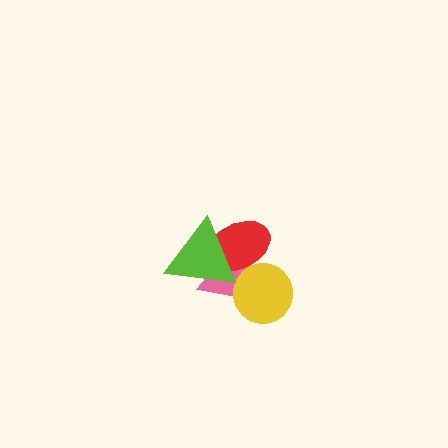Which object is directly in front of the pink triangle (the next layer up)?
The yellow circle is directly in front of the pink triangle.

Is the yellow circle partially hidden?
Yes, it is partially covered by another shape.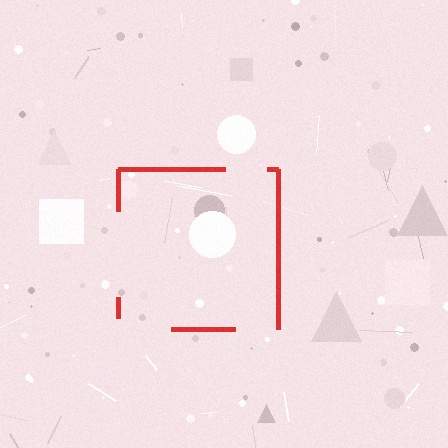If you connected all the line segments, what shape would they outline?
They would outline a square.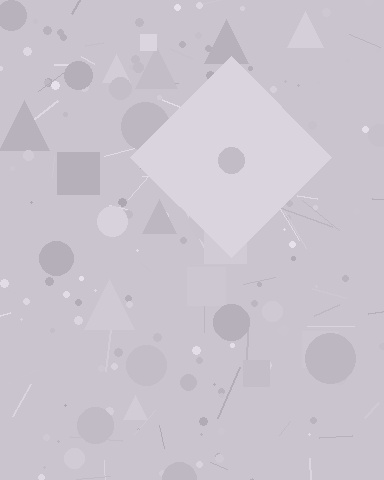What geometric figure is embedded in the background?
A diamond is embedded in the background.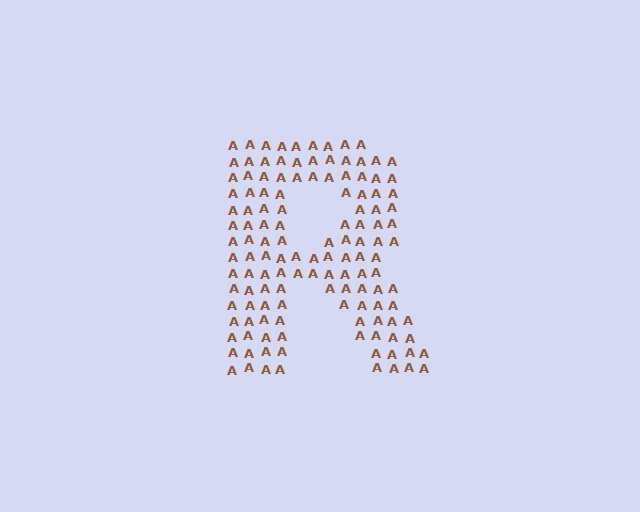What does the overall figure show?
The overall figure shows the letter R.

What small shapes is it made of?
It is made of small letter A's.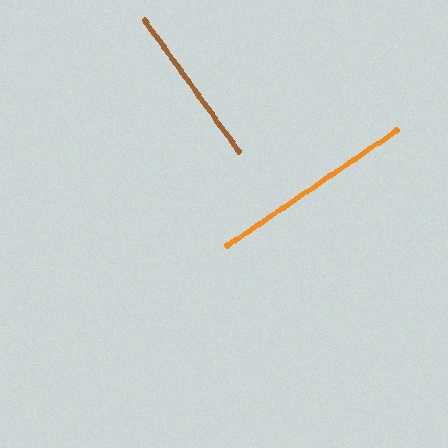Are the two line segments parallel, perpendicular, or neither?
Perpendicular — they meet at approximately 89°.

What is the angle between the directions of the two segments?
Approximately 89 degrees.